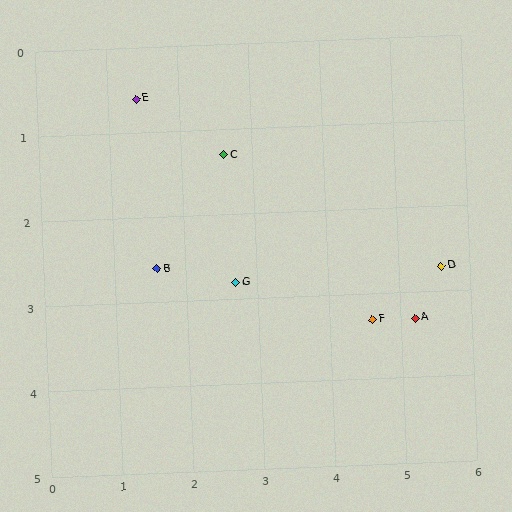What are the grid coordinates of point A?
Point A is at approximately (5.2, 3.3).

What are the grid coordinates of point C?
Point C is at approximately (2.6, 1.3).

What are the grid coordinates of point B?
Point B is at approximately (1.6, 2.6).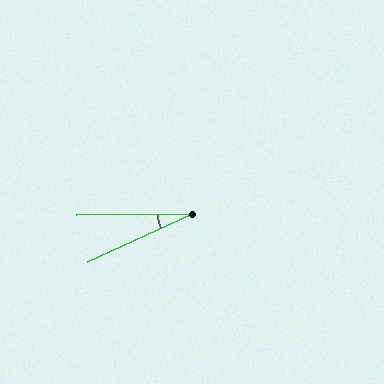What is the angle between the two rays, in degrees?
Approximately 24 degrees.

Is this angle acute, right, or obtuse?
It is acute.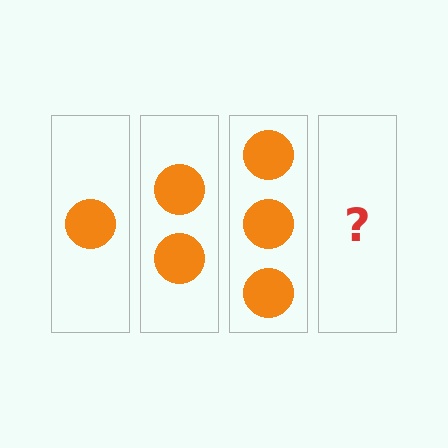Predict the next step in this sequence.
The next step is 4 circles.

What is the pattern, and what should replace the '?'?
The pattern is that each step adds one more circle. The '?' should be 4 circles.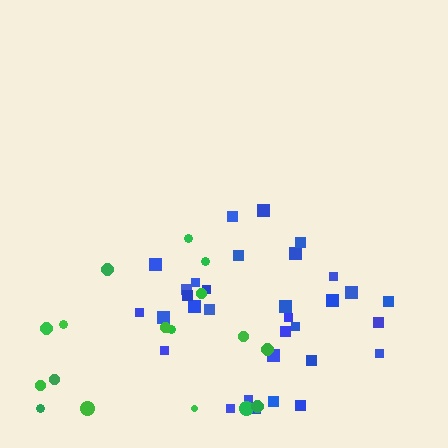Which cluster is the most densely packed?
Blue.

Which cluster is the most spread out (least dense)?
Green.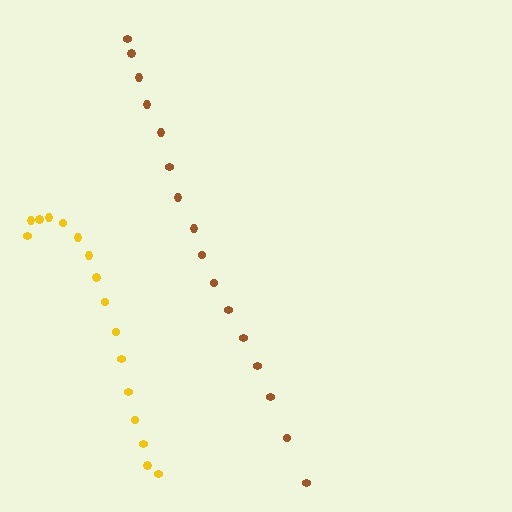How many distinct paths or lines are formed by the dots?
There are 2 distinct paths.